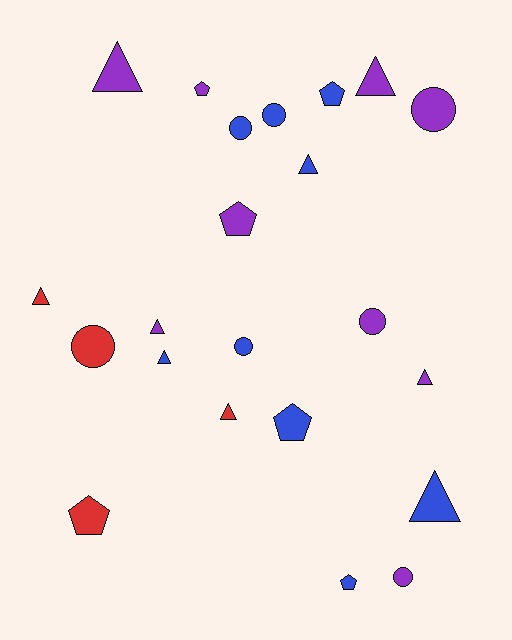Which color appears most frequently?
Blue, with 9 objects.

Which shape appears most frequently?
Triangle, with 9 objects.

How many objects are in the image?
There are 22 objects.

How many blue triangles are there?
There are 3 blue triangles.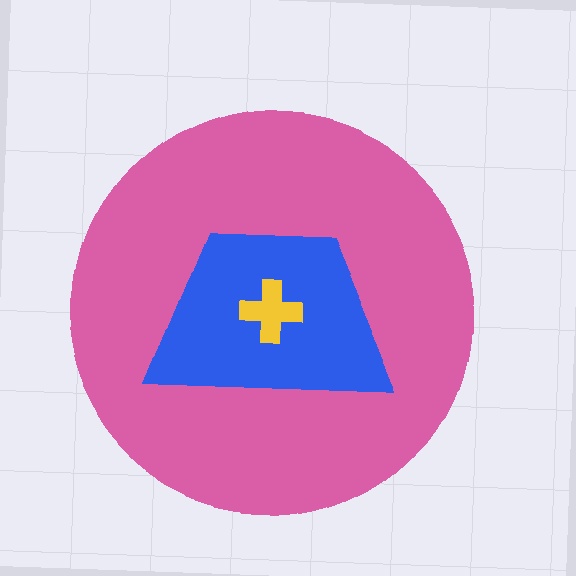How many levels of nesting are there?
3.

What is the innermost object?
The yellow cross.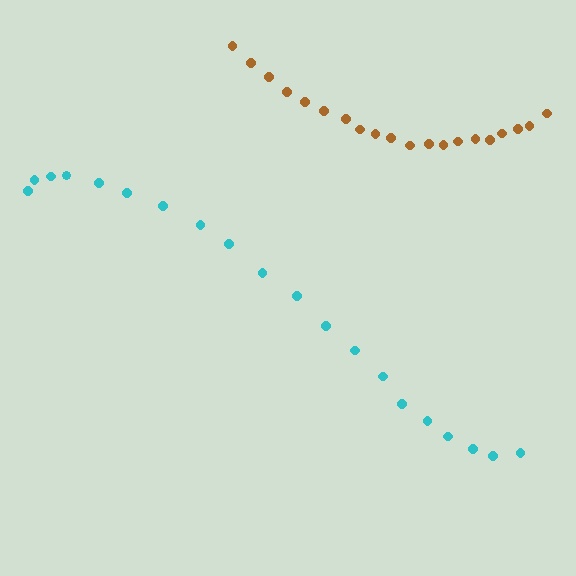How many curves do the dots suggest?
There are 2 distinct paths.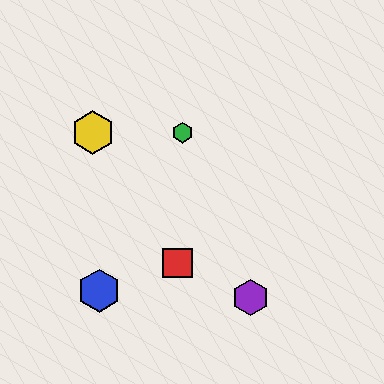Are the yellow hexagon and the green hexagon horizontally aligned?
Yes, both are at y≈133.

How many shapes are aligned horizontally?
2 shapes (the green hexagon, the yellow hexagon) are aligned horizontally.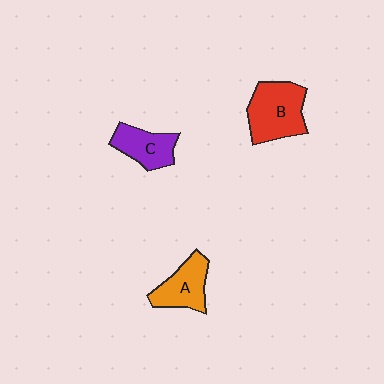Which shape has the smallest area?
Shape C (purple).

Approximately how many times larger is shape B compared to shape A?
Approximately 1.4 times.